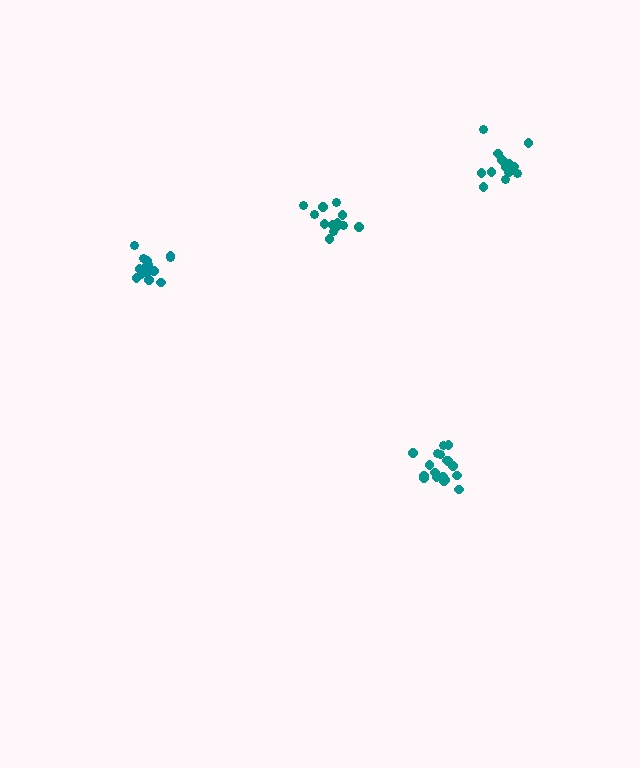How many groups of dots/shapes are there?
There are 4 groups.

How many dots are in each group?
Group 1: 19 dots, Group 2: 13 dots, Group 3: 13 dots, Group 4: 14 dots (59 total).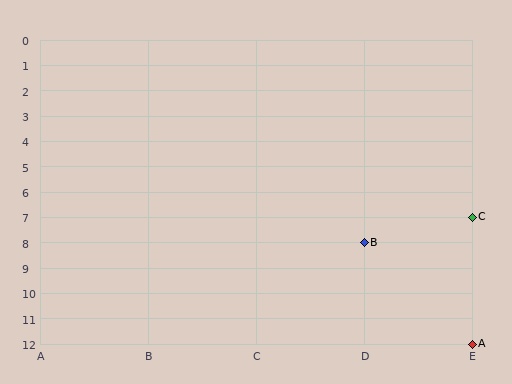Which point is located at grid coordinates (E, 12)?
Point A is at (E, 12).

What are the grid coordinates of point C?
Point C is at grid coordinates (E, 7).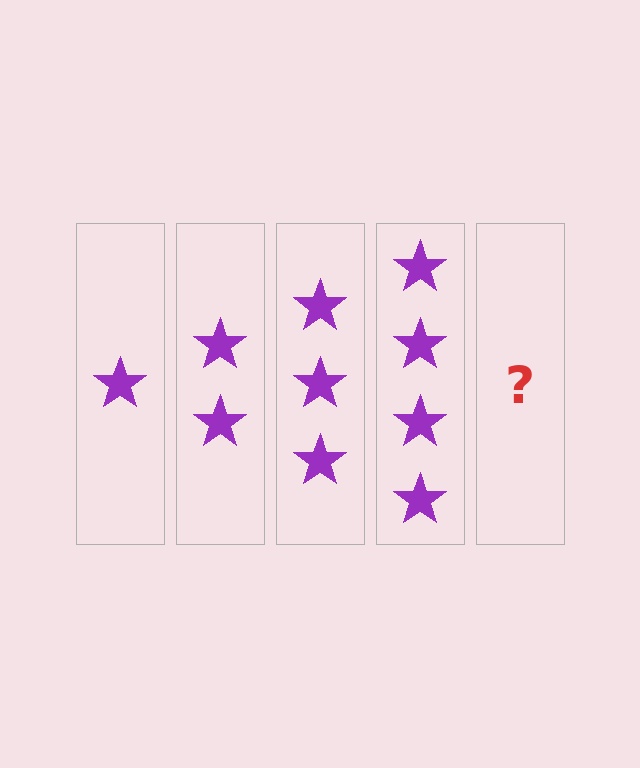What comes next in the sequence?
The next element should be 5 stars.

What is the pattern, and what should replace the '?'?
The pattern is that each step adds one more star. The '?' should be 5 stars.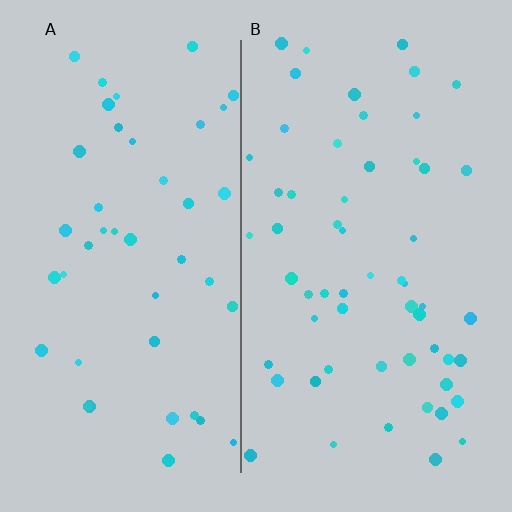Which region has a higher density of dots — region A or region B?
B (the right).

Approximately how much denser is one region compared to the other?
Approximately 1.3× — region B over region A.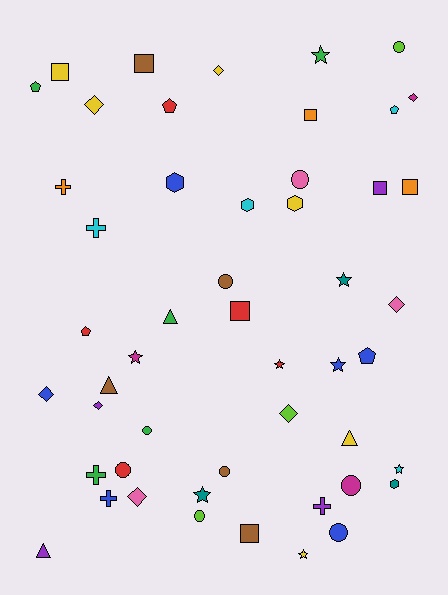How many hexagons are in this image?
There are 4 hexagons.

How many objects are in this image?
There are 50 objects.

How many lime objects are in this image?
There are 3 lime objects.